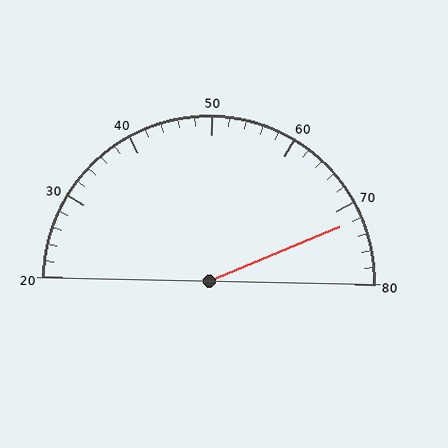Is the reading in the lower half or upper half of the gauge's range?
The reading is in the upper half of the range (20 to 80).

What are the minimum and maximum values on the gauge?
The gauge ranges from 20 to 80.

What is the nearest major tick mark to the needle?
The nearest major tick mark is 70.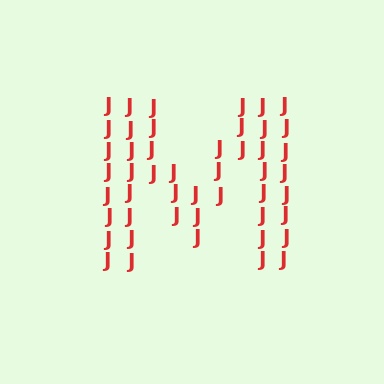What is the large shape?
The large shape is the letter M.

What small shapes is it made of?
It is made of small letter J's.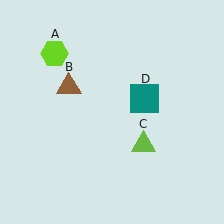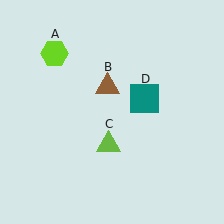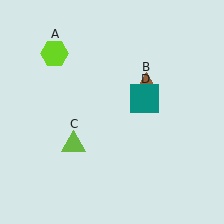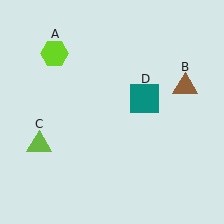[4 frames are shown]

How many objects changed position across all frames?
2 objects changed position: brown triangle (object B), lime triangle (object C).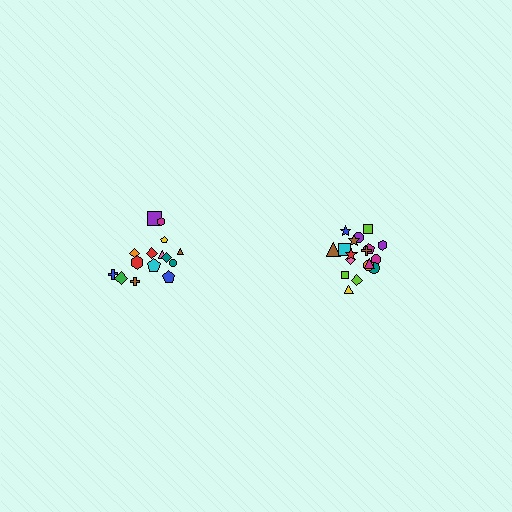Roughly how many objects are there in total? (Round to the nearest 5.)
Roughly 35 objects in total.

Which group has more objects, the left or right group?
The right group.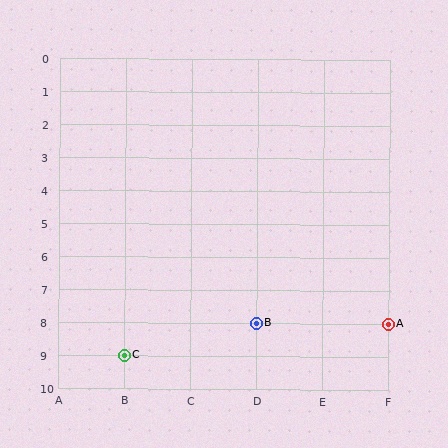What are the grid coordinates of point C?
Point C is at grid coordinates (B, 9).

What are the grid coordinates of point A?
Point A is at grid coordinates (F, 8).